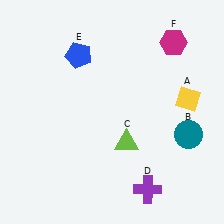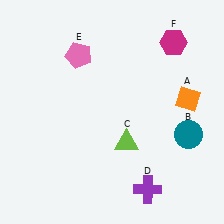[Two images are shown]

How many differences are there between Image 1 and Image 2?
There are 2 differences between the two images.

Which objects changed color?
A changed from yellow to orange. E changed from blue to pink.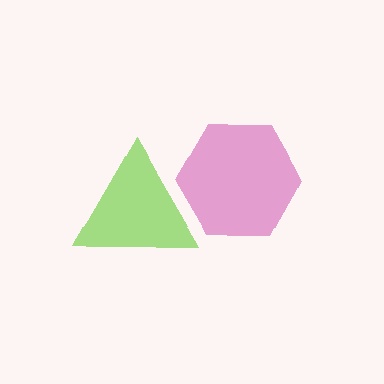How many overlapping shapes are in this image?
There are 2 overlapping shapes in the image.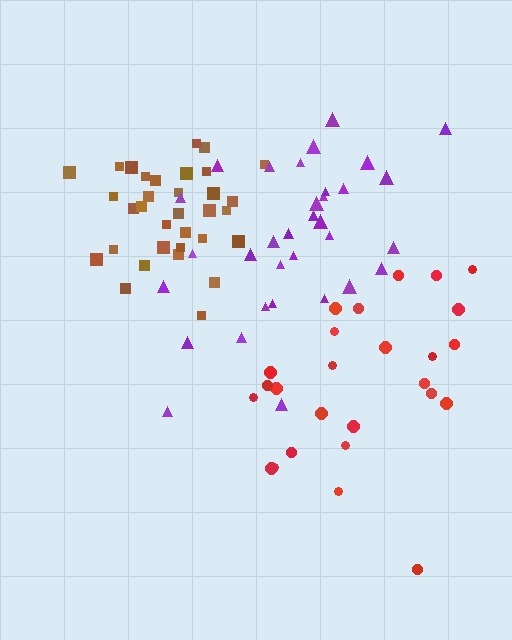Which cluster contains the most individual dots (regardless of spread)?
Brown (33).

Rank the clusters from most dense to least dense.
brown, purple, red.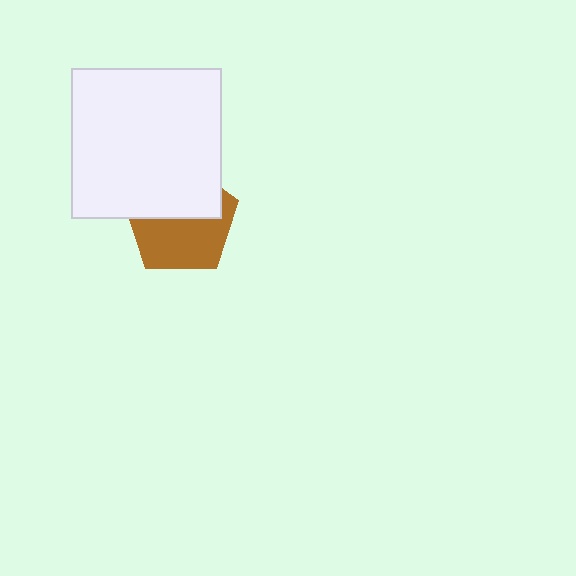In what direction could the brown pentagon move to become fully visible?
The brown pentagon could move down. That would shift it out from behind the white square entirely.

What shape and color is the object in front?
The object in front is a white square.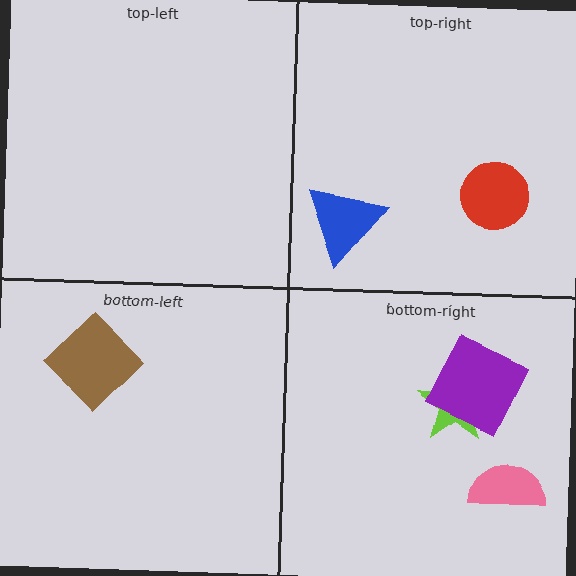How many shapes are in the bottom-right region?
3.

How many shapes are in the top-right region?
2.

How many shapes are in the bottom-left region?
1.